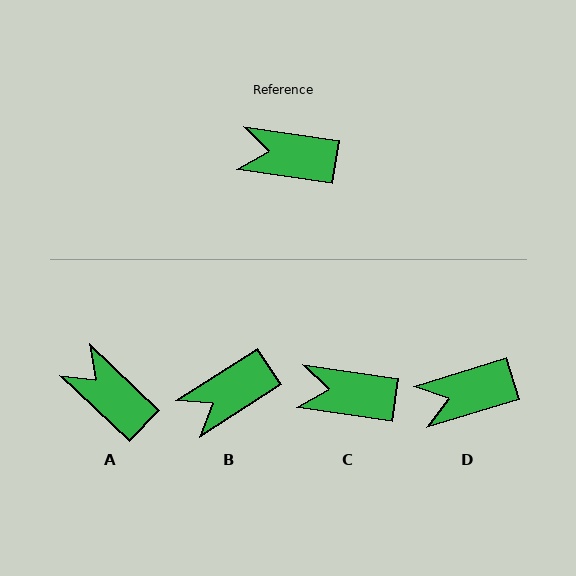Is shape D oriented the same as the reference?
No, it is off by about 26 degrees.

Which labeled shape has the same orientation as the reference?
C.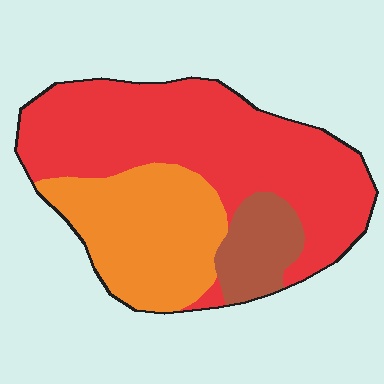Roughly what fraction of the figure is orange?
Orange covers about 30% of the figure.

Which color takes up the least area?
Brown, at roughly 10%.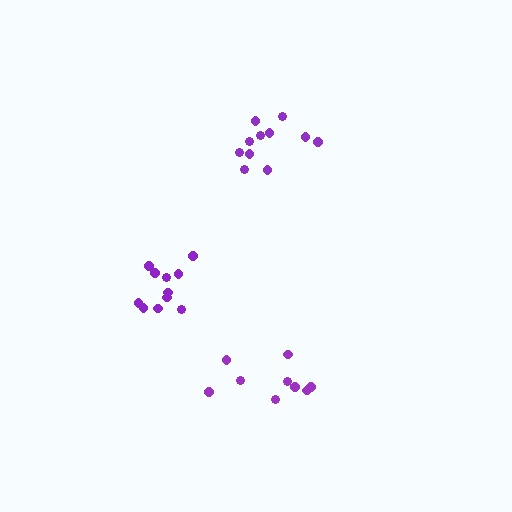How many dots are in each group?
Group 1: 11 dots, Group 2: 11 dots, Group 3: 9 dots (31 total).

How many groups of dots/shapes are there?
There are 3 groups.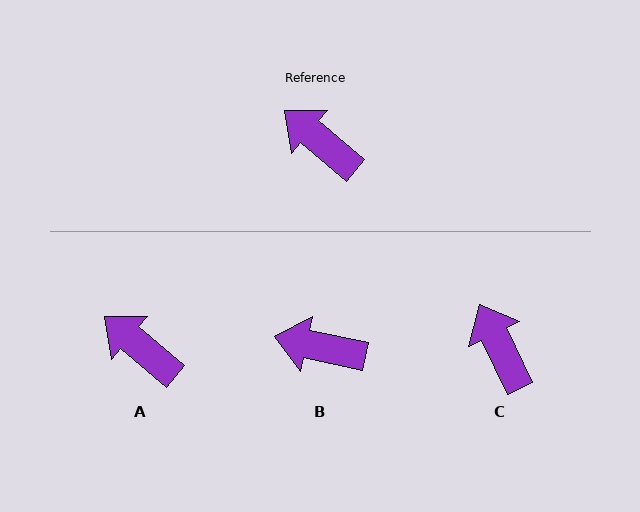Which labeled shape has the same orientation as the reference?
A.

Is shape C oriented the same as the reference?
No, it is off by about 24 degrees.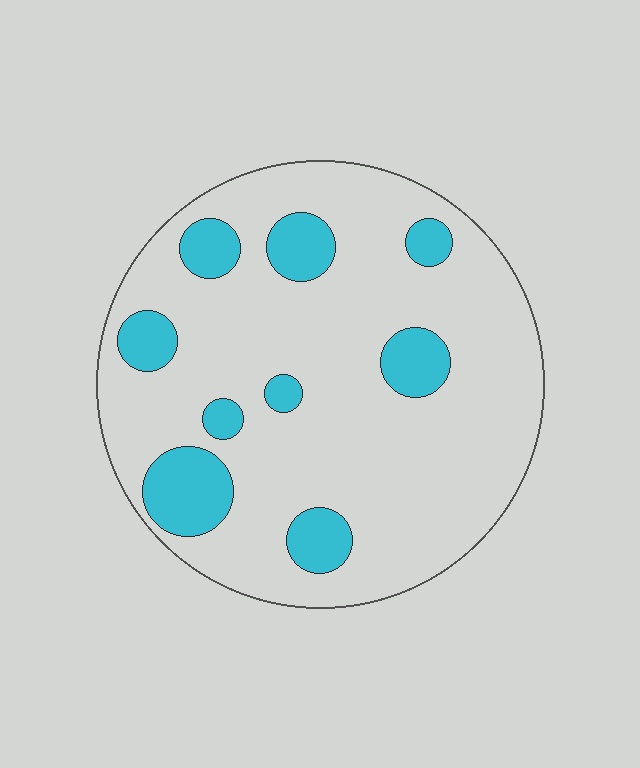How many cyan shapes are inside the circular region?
9.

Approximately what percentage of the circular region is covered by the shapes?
Approximately 20%.